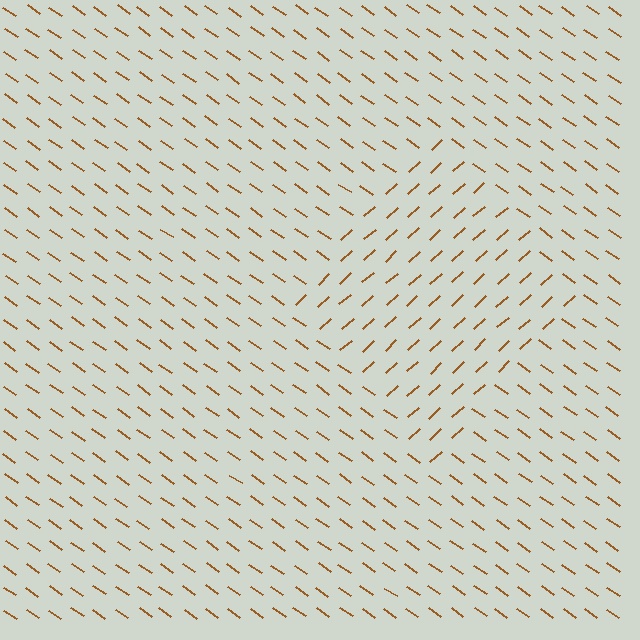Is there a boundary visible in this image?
Yes, there is a texture boundary formed by a change in line orientation.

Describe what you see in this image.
The image is filled with small brown line segments. A diamond region in the image has lines oriented differently from the surrounding lines, creating a visible texture boundary.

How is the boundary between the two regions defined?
The boundary is defined purely by a change in line orientation (approximately 77 degrees difference). All lines are the same color and thickness.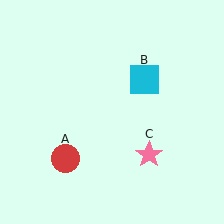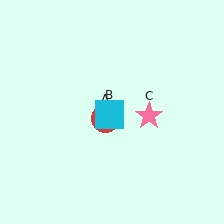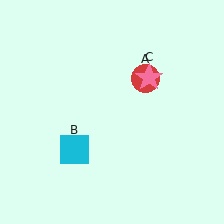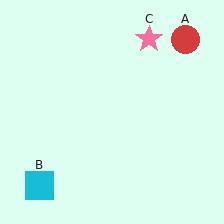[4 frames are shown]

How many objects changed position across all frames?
3 objects changed position: red circle (object A), cyan square (object B), pink star (object C).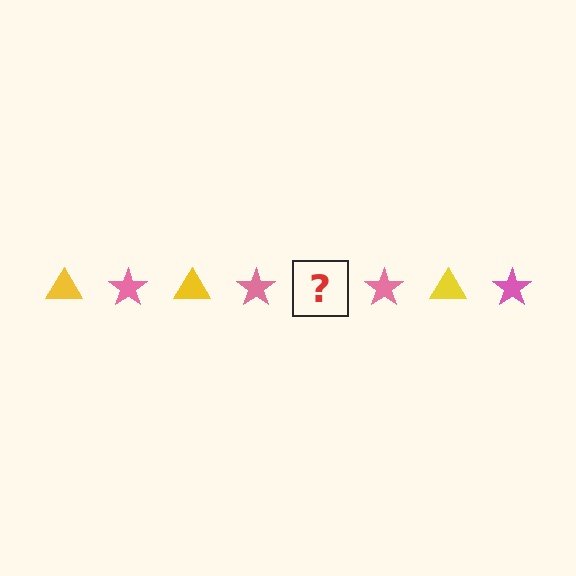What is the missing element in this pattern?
The missing element is a yellow triangle.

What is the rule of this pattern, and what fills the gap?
The rule is that the pattern alternates between yellow triangle and pink star. The gap should be filled with a yellow triangle.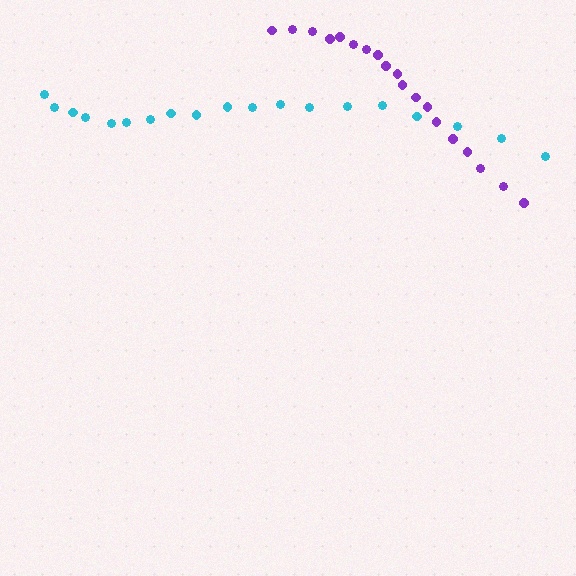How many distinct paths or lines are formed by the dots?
There are 2 distinct paths.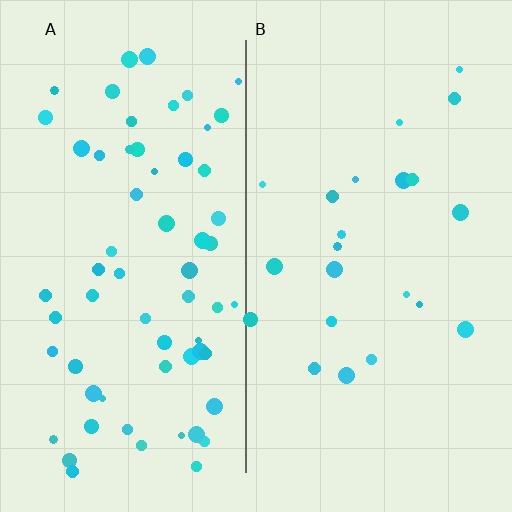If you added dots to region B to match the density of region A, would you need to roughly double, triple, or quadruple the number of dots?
Approximately triple.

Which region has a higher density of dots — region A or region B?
A (the left).